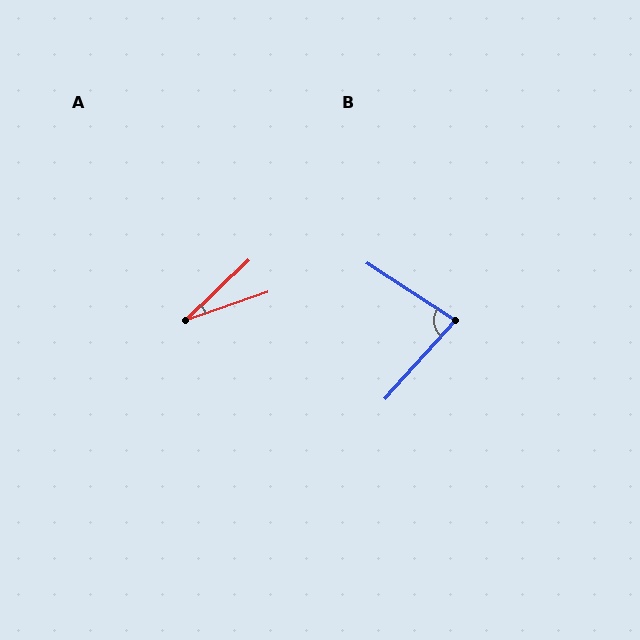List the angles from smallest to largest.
A (25°), B (81°).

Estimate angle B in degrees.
Approximately 81 degrees.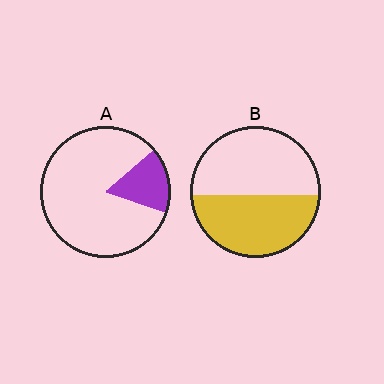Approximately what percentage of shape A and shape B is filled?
A is approximately 15% and B is approximately 45%.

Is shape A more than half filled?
No.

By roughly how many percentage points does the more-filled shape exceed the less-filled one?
By roughly 30 percentage points (B over A).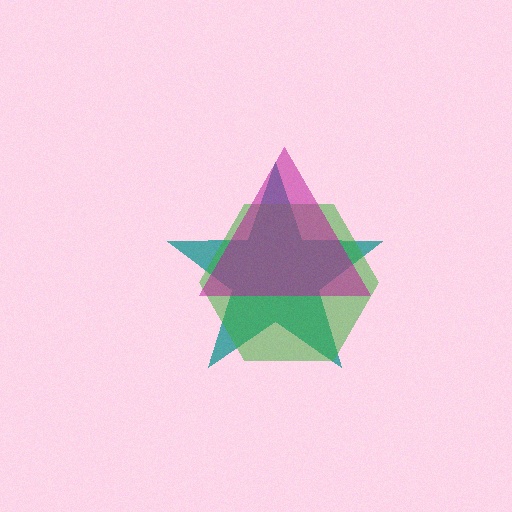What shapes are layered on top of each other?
The layered shapes are: a teal star, a green hexagon, a magenta triangle.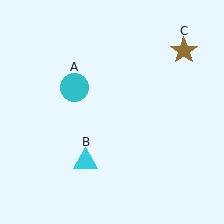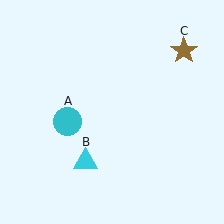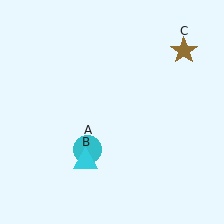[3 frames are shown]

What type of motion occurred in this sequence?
The cyan circle (object A) rotated counterclockwise around the center of the scene.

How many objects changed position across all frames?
1 object changed position: cyan circle (object A).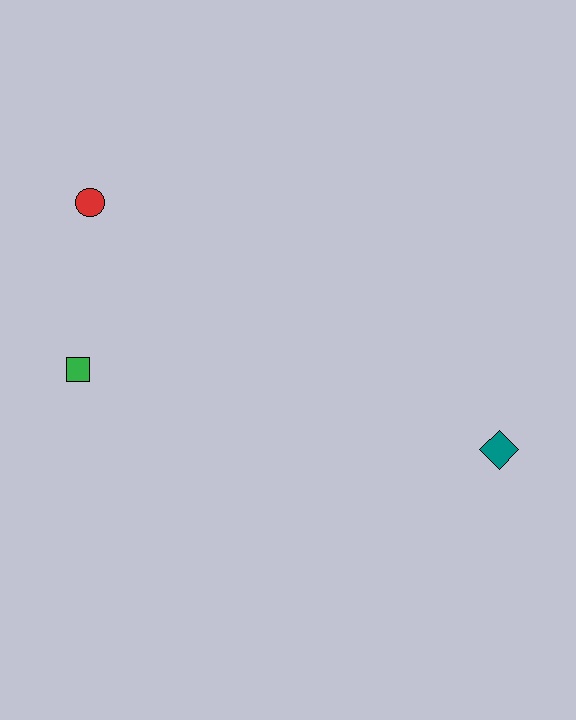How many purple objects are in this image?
There are no purple objects.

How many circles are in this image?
There is 1 circle.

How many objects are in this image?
There are 3 objects.